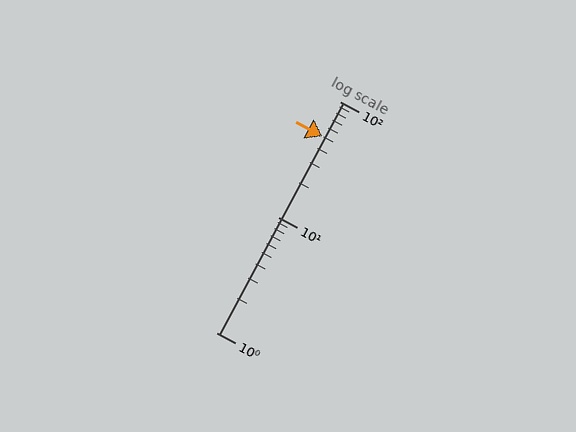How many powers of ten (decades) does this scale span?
The scale spans 2 decades, from 1 to 100.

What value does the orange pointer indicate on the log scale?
The pointer indicates approximately 50.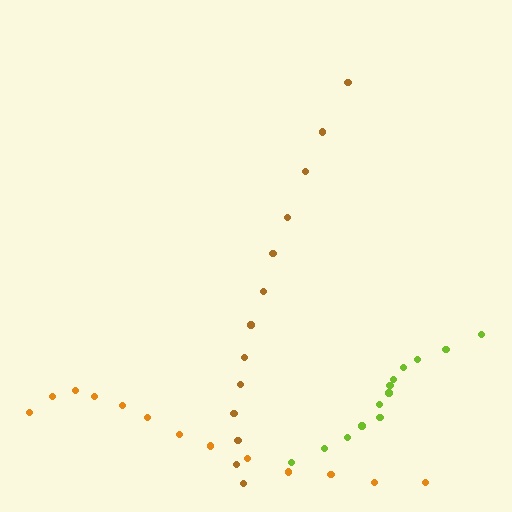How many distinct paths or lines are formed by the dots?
There are 3 distinct paths.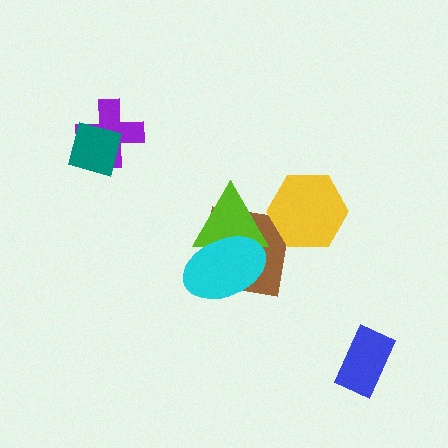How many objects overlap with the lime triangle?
2 objects overlap with the lime triangle.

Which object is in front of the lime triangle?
The cyan ellipse is in front of the lime triangle.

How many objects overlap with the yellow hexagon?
0 objects overlap with the yellow hexagon.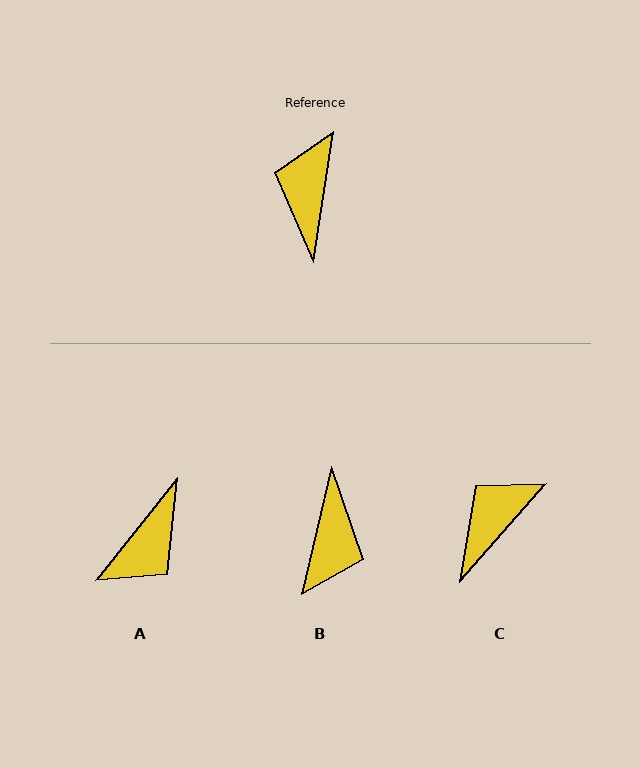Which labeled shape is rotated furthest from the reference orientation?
B, about 176 degrees away.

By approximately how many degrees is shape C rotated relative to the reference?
Approximately 32 degrees clockwise.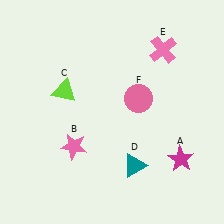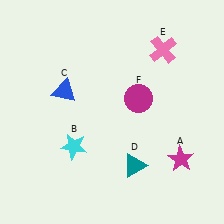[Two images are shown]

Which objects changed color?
B changed from pink to cyan. C changed from lime to blue. F changed from pink to magenta.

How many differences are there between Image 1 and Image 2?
There are 3 differences between the two images.